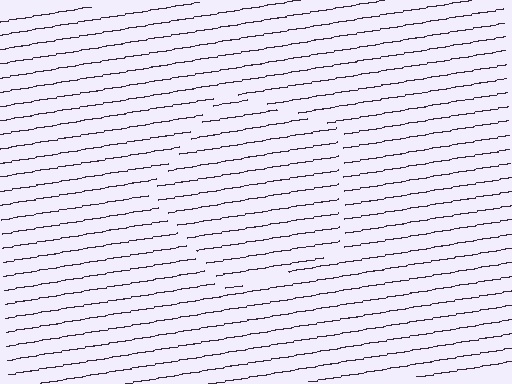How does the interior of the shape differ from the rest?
The interior of the shape contains the same grating, shifted by half a period — the contour is defined by the phase discontinuity where line-ends from the inner and outer gratings abut.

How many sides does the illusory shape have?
5 sides — the line-ends trace a pentagon.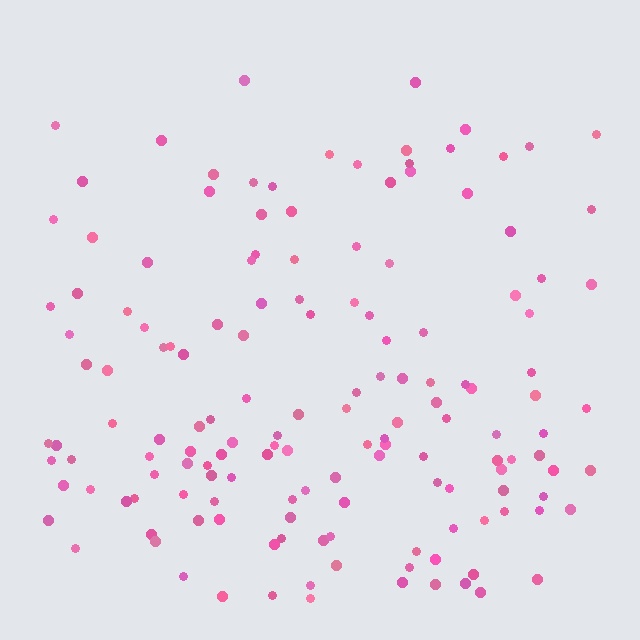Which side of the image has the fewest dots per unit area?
The top.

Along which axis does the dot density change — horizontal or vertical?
Vertical.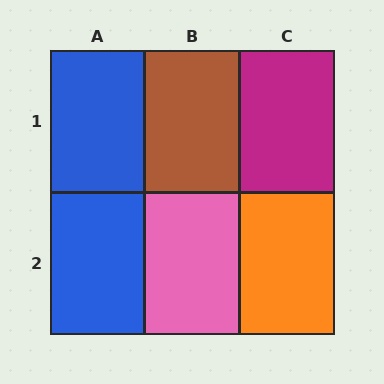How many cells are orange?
1 cell is orange.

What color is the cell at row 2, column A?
Blue.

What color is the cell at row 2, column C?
Orange.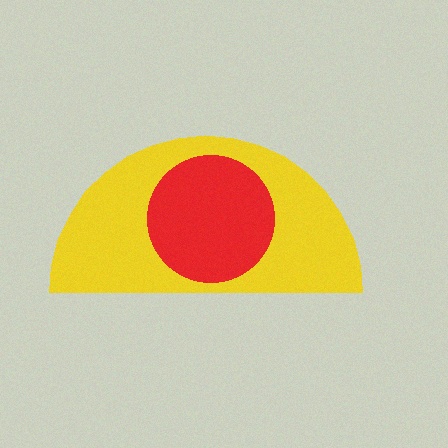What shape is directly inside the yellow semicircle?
The red circle.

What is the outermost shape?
The yellow semicircle.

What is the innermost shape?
The red circle.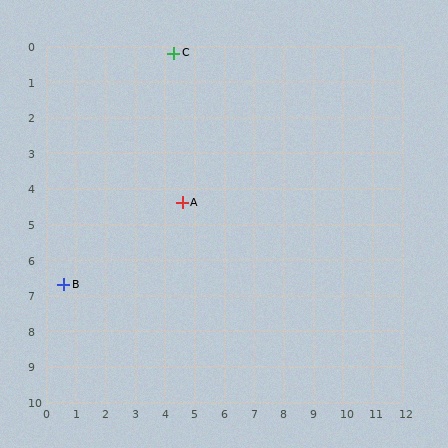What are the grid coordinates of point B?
Point B is at approximately (0.6, 6.7).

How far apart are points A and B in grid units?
Points A and B are about 4.6 grid units apart.